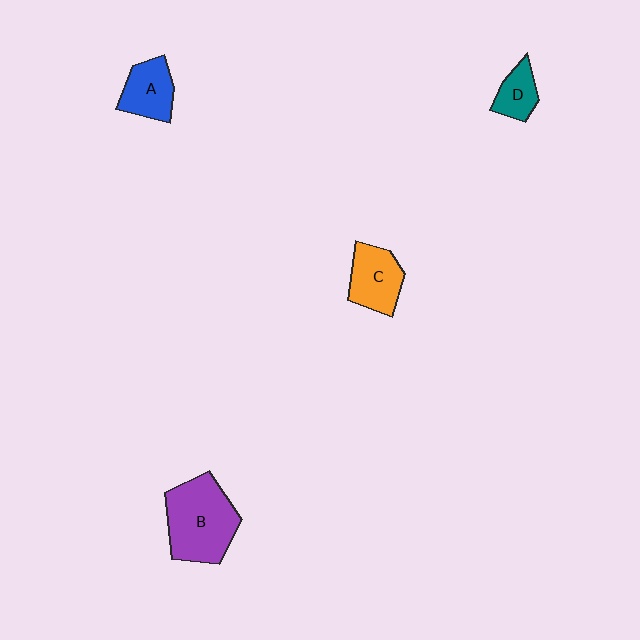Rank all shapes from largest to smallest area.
From largest to smallest: B (purple), C (orange), A (blue), D (teal).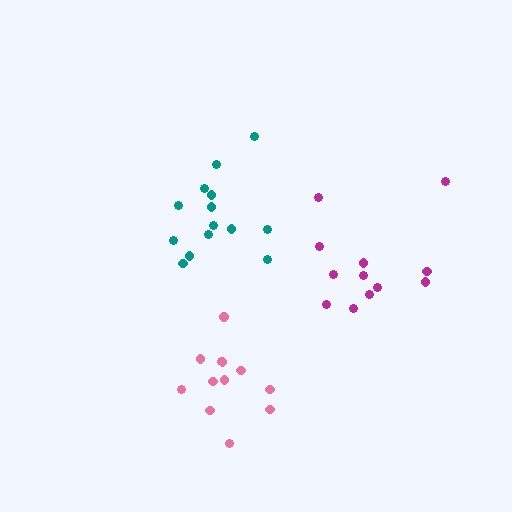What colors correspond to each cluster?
The clusters are colored: teal, magenta, pink.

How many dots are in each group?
Group 1: 14 dots, Group 2: 12 dots, Group 3: 12 dots (38 total).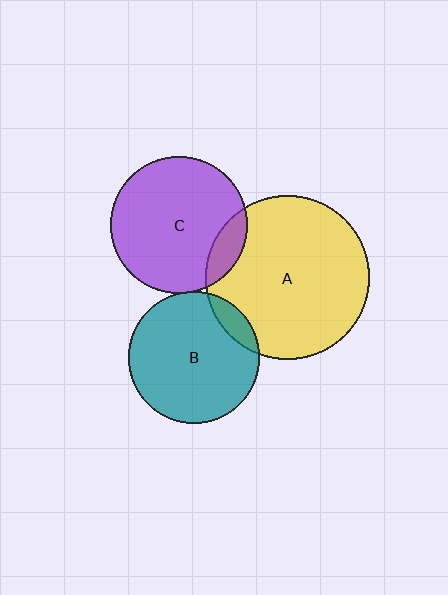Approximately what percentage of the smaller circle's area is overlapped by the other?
Approximately 10%.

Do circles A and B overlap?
Yes.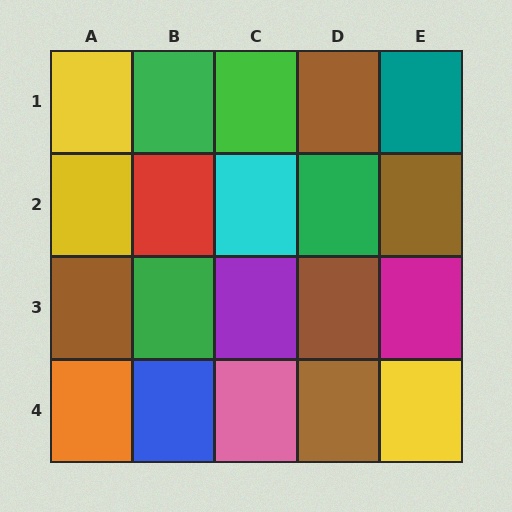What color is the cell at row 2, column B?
Red.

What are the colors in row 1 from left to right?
Yellow, green, green, brown, teal.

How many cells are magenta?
1 cell is magenta.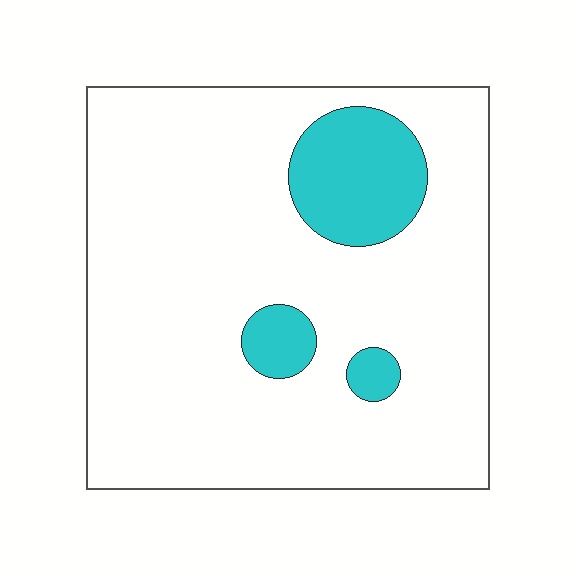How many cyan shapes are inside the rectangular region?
3.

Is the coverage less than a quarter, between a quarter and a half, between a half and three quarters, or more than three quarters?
Less than a quarter.